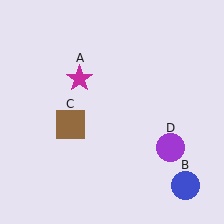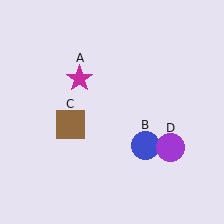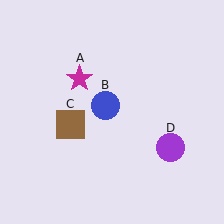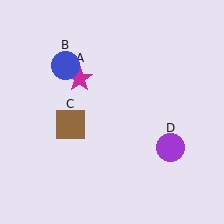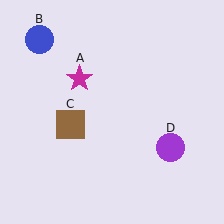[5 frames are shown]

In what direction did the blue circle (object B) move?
The blue circle (object B) moved up and to the left.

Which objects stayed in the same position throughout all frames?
Magenta star (object A) and brown square (object C) and purple circle (object D) remained stationary.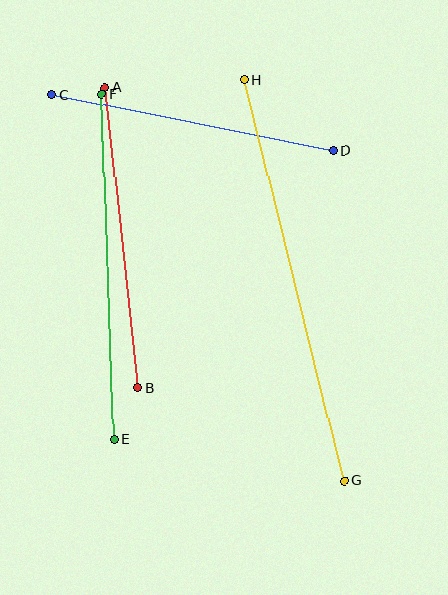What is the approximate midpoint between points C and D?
The midpoint is at approximately (193, 122) pixels.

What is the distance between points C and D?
The distance is approximately 287 pixels.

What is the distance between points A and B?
The distance is approximately 302 pixels.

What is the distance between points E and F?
The distance is approximately 346 pixels.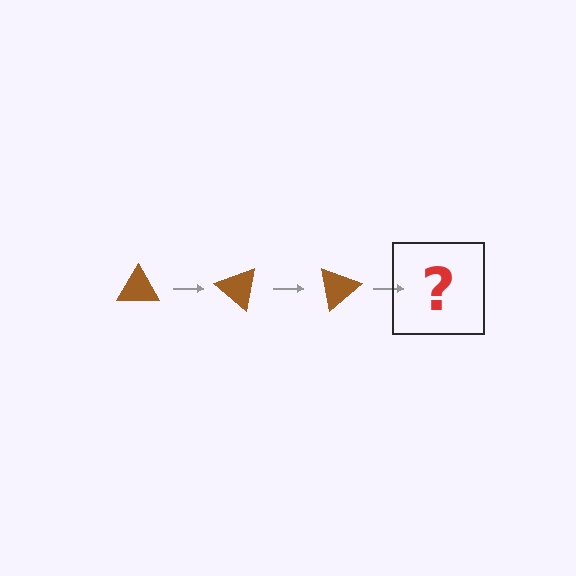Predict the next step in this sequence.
The next step is a brown triangle rotated 120 degrees.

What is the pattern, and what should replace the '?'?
The pattern is that the triangle rotates 40 degrees each step. The '?' should be a brown triangle rotated 120 degrees.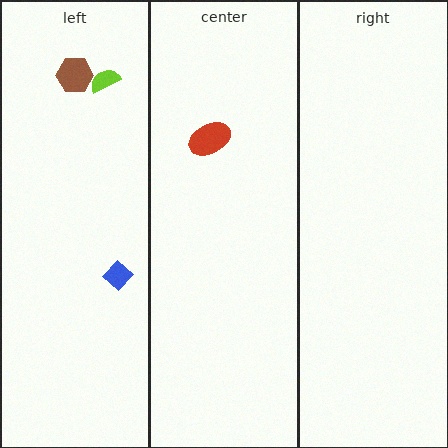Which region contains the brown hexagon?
The left region.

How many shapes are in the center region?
1.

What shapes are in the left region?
The brown hexagon, the blue diamond, the lime semicircle.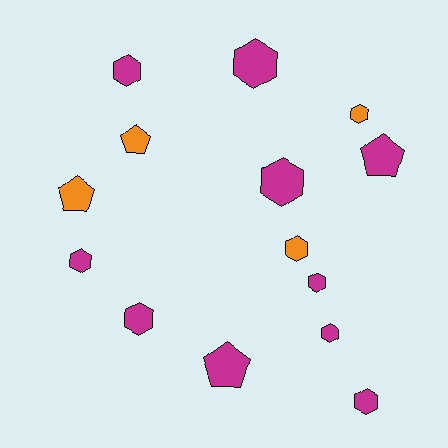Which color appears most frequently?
Magenta, with 10 objects.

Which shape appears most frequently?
Hexagon, with 10 objects.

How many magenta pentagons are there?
There are 2 magenta pentagons.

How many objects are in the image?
There are 14 objects.